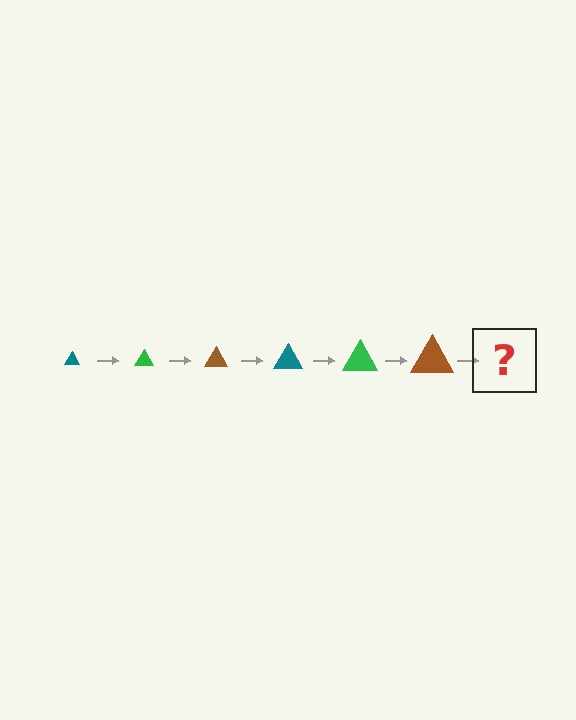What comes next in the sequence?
The next element should be a teal triangle, larger than the previous one.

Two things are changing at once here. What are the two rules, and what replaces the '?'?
The two rules are that the triangle grows larger each step and the color cycles through teal, green, and brown. The '?' should be a teal triangle, larger than the previous one.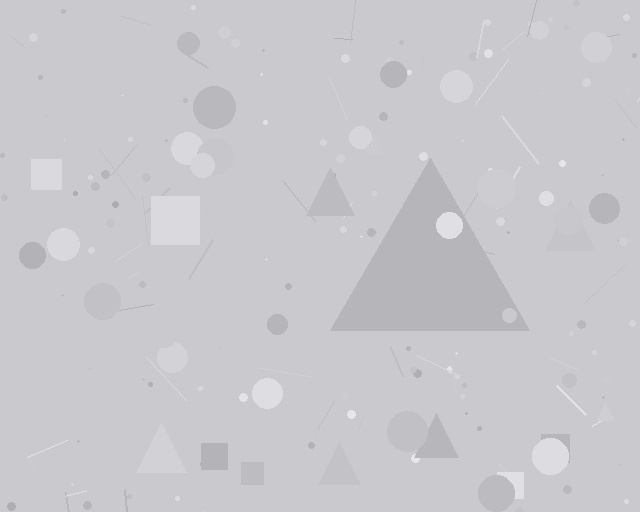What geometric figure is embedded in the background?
A triangle is embedded in the background.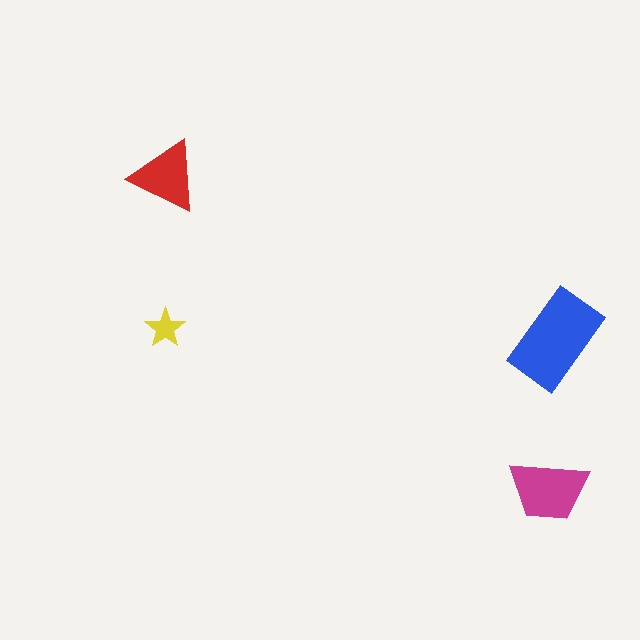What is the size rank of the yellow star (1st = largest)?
4th.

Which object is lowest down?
The magenta trapezoid is bottommost.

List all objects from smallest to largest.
The yellow star, the red triangle, the magenta trapezoid, the blue rectangle.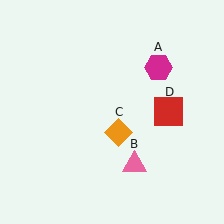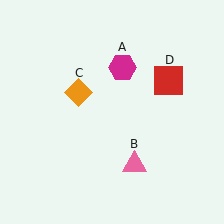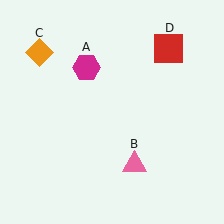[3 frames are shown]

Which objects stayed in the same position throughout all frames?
Pink triangle (object B) remained stationary.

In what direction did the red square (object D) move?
The red square (object D) moved up.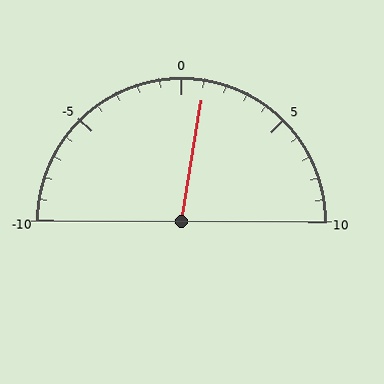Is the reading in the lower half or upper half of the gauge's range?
The reading is in the upper half of the range (-10 to 10).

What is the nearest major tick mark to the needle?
The nearest major tick mark is 0.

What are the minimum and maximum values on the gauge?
The gauge ranges from -10 to 10.